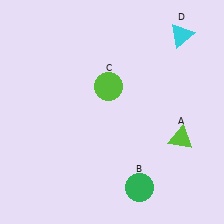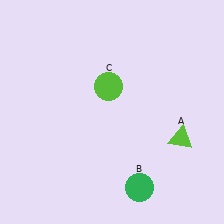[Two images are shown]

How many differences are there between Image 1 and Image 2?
There is 1 difference between the two images.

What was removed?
The cyan triangle (D) was removed in Image 2.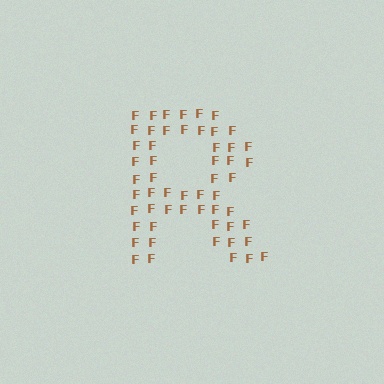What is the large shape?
The large shape is the letter R.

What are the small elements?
The small elements are letter F's.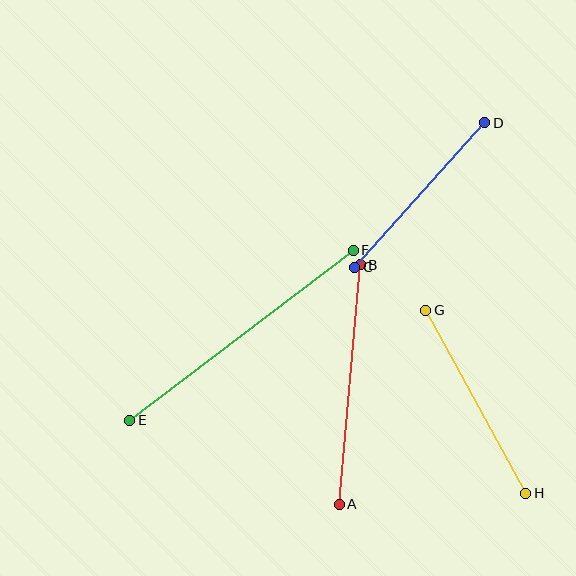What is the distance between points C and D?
The distance is approximately 195 pixels.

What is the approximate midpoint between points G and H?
The midpoint is at approximately (476, 402) pixels.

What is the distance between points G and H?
The distance is approximately 208 pixels.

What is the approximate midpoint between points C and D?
The midpoint is at approximately (420, 195) pixels.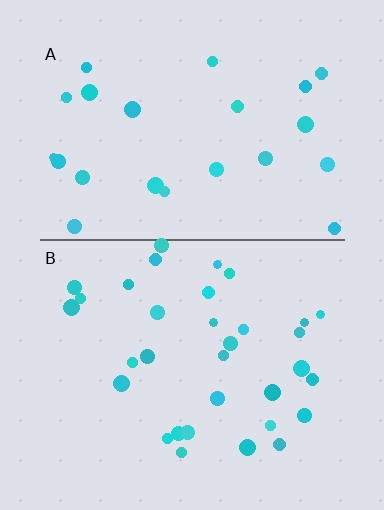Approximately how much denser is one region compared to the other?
Approximately 1.5× — region B over region A.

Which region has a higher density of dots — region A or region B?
B (the bottom).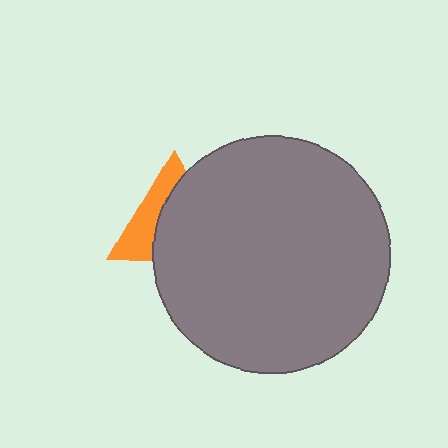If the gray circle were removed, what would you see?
You would see the complete orange triangle.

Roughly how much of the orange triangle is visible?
A small part of it is visible (roughly 39%).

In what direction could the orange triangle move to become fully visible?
The orange triangle could move left. That would shift it out from behind the gray circle entirely.